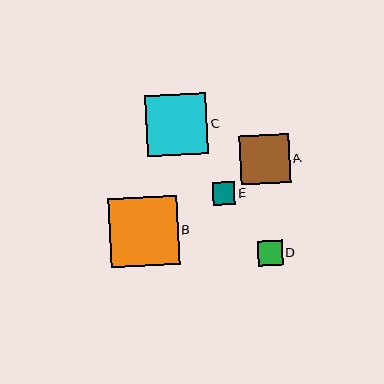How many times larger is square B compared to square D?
Square B is approximately 2.7 times the size of square D.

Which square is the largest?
Square B is the largest with a size of approximately 68 pixels.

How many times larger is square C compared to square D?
Square C is approximately 2.5 times the size of square D.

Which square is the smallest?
Square E is the smallest with a size of approximately 22 pixels.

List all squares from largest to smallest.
From largest to smallest: B, C, A, D, E.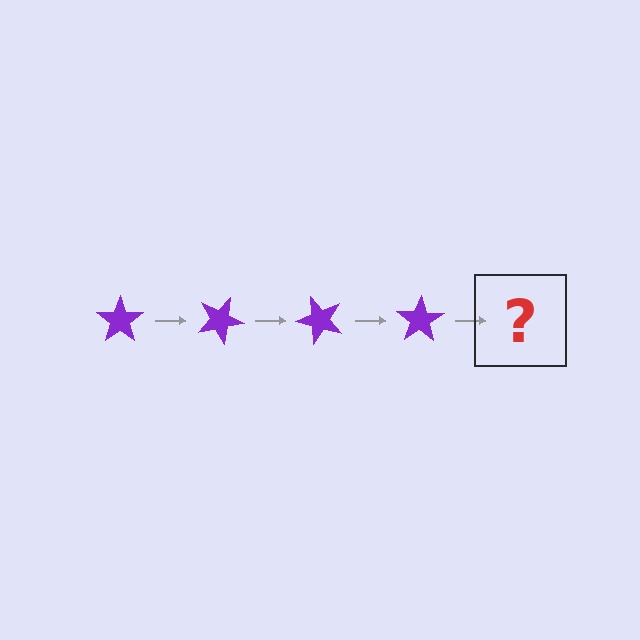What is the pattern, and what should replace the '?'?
The pattern is that the star rotates 25 degrees each step. The '?' should be a purple star rotated 100 degrees.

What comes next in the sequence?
The next element should be a purple star rotated 100 degrees.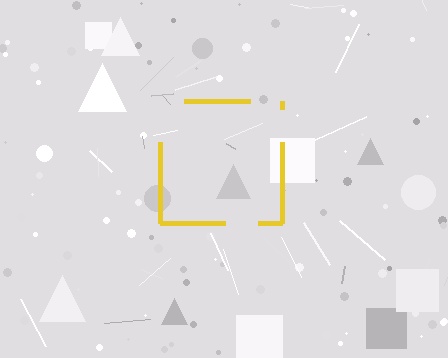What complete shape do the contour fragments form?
The contour fragments form a square.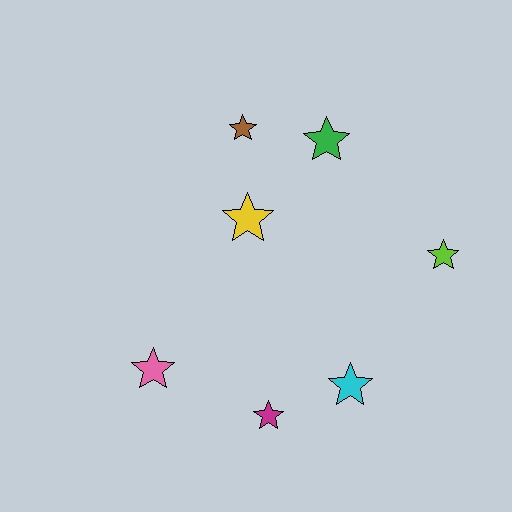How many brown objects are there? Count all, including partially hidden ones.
There is 1 brown object.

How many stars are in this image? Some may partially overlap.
There are 7 stars.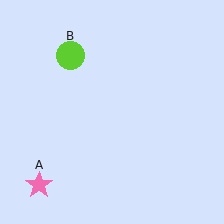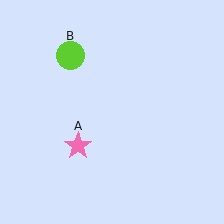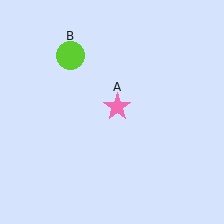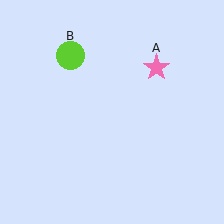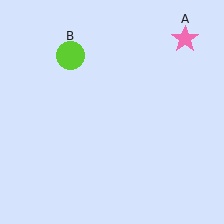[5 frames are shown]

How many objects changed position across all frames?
1 object changed position: pink star (object A).